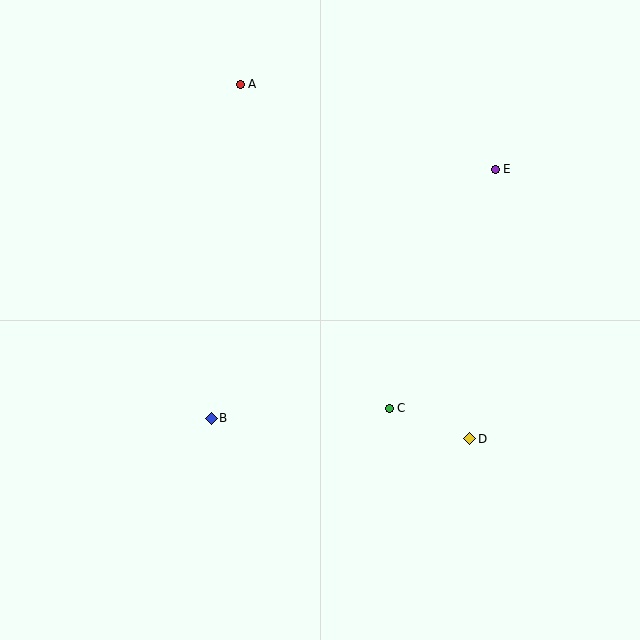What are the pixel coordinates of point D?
Point D is at (470, 439).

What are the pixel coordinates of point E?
Point E is at (495, 169).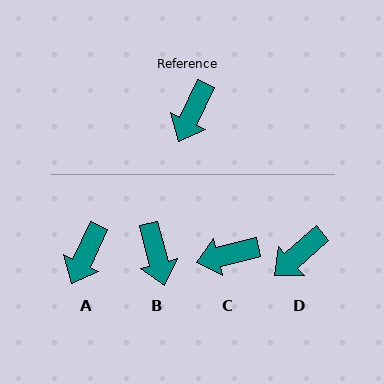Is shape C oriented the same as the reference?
No, it is off by about 51 degrees.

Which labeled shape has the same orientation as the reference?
A.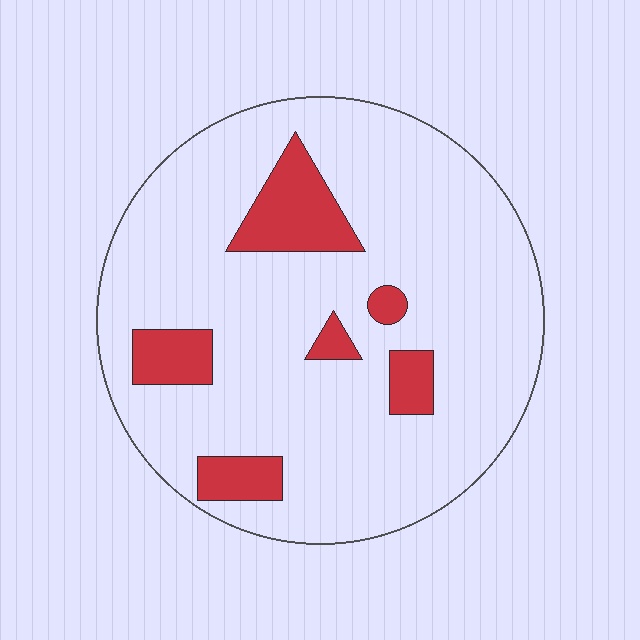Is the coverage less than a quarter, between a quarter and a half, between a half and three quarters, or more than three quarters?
Less than a quarter.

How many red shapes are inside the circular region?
6.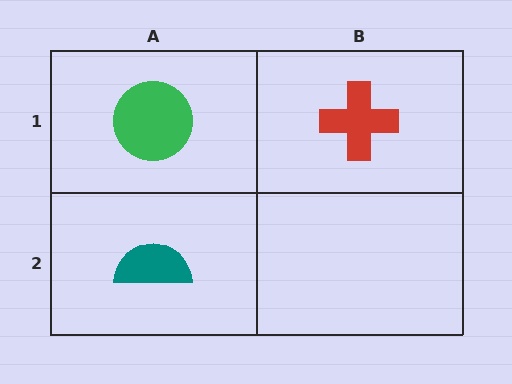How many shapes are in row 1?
2 shapes.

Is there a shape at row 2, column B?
No, that cell is empty.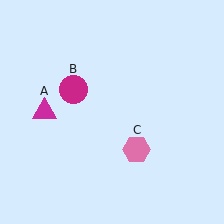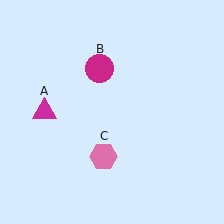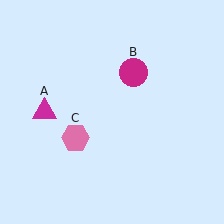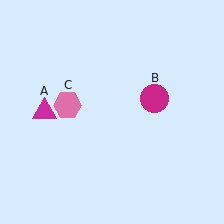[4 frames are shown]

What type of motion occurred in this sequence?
The magenta circle (object B), pink hexagon (object C) rotated clockwise around the center of the scene.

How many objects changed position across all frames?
2 objects changed position: magenta circle (object B), pink hexagon (object C).